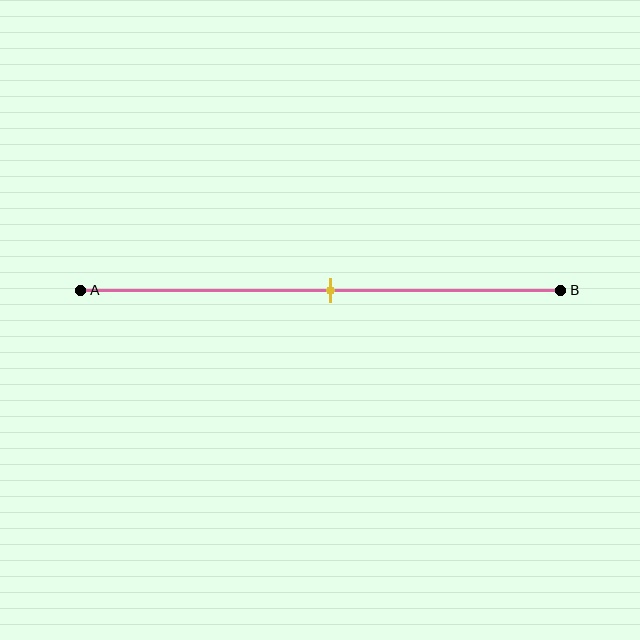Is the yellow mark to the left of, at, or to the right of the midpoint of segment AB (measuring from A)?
The yellow mark is approximately at the midpoint of segment AB.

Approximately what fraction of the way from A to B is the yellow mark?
The yellow mark is approximately 50% of the way from A to B.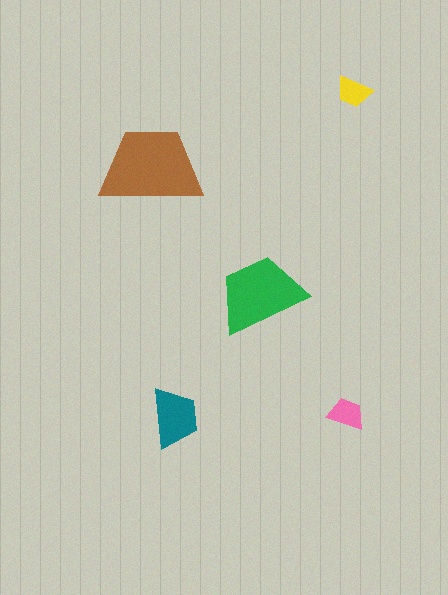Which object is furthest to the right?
The yellow trapezoid is rightmost.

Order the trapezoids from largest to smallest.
the brown one, the green one, the teal one, the pink one, the yellow one.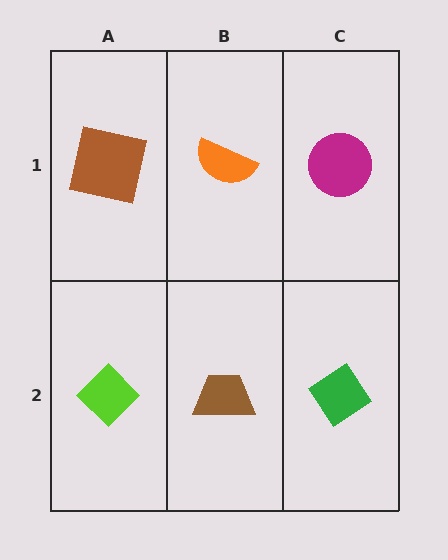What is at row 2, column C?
A green diamond.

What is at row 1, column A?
A brown square.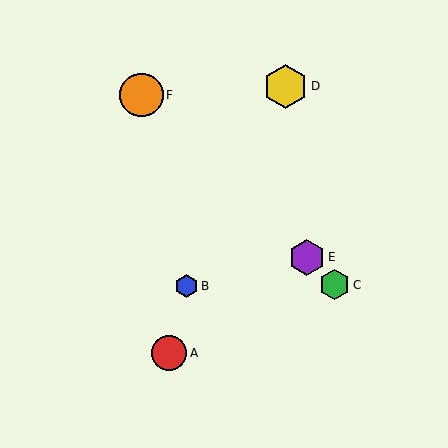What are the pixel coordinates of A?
Object A is at (169, 353).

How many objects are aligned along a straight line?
3 objects (C, E, F) are aligned along a straight line.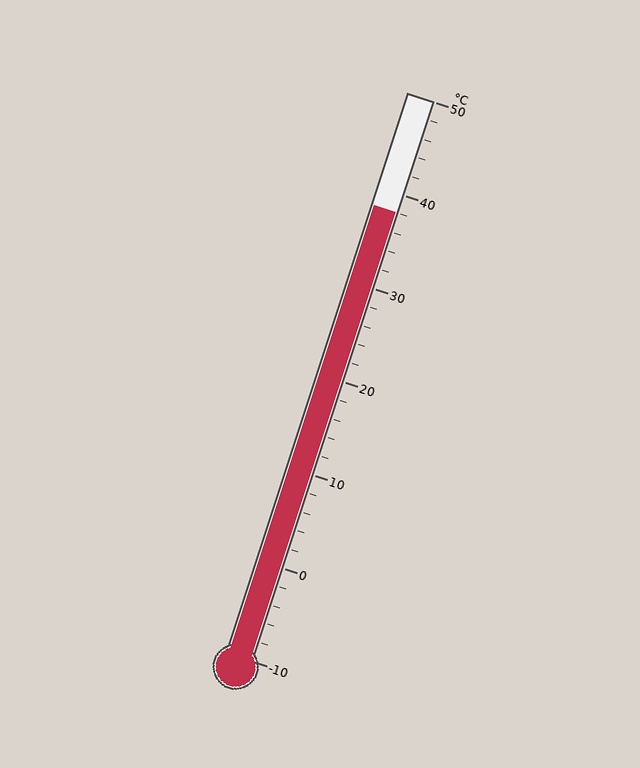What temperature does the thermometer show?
The thermometer shows approximately 38°C.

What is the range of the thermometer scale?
The thermometer scale ranges from -10°C to 50°C.